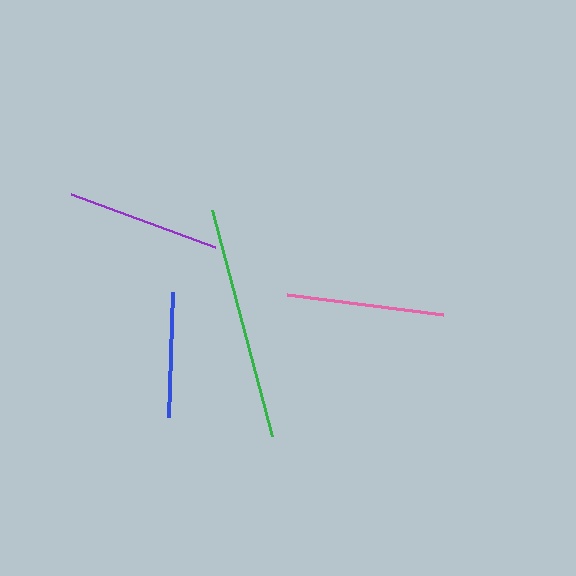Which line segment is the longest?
The green line is the longest at approximately 234 pixels.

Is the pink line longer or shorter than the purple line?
The pink line is longer than the purple line.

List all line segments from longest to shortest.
From longest to shortest: green, pink, purple, blue.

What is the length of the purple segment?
The purple segment is approximately 153 pixels long.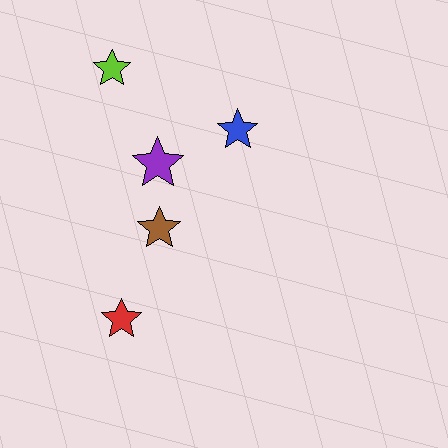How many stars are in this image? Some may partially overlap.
There are 5 stars.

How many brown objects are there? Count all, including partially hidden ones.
There is 1 brown object.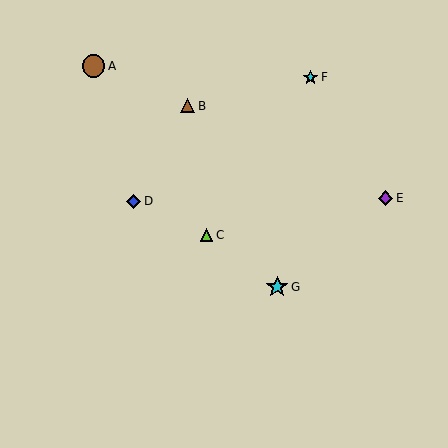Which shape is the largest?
The brown circle (labeled A) is the largest.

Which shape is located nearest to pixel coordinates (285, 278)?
The cyan star (labeled G) at (277, 287) is nearest to that location.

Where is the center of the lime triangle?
The center of the lime triangle is at (206, 235).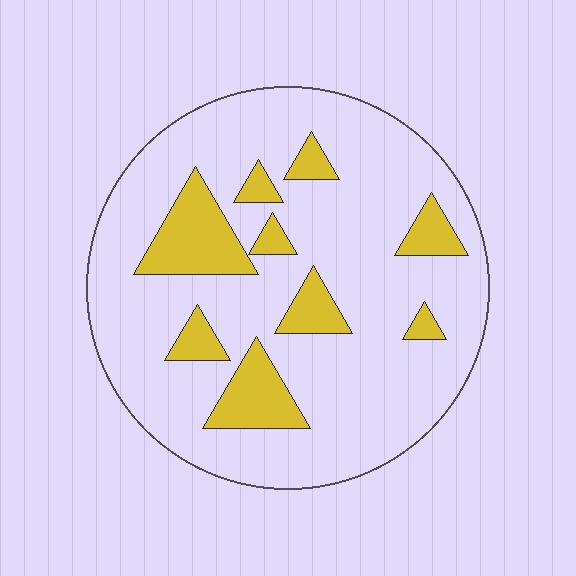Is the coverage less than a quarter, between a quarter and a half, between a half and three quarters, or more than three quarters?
Less than a quarter.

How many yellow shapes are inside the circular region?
9.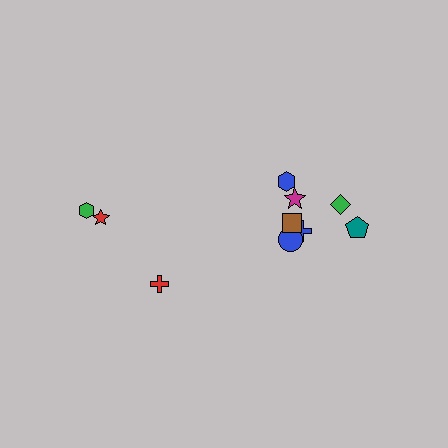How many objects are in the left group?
There are 3 objects.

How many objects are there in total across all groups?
There are 10 objects.